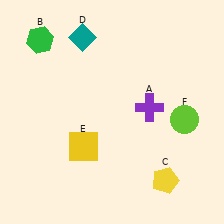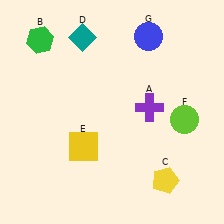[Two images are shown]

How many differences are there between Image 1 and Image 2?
There is 1 difference between the two images.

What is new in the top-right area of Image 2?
A blue circle (G) was added in the top-right area of Image 2.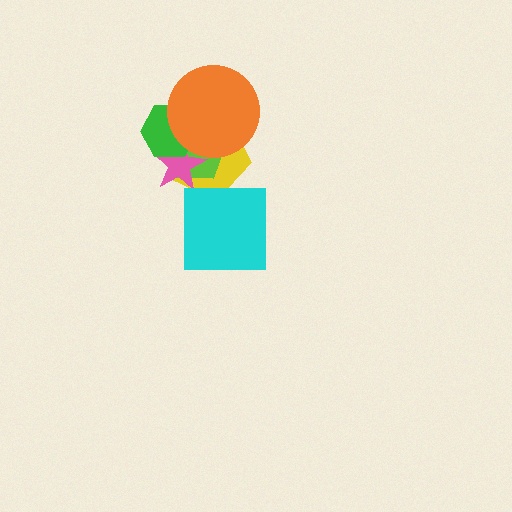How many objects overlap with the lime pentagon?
4 objects overlap with the lime pentagon.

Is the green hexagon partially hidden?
Yes, it is partially covered by another shape.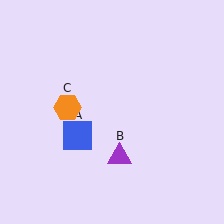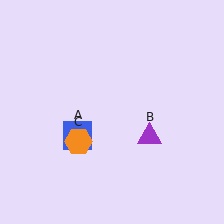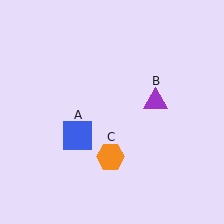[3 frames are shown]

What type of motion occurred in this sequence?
The purple triangle (object B), orange hexagon (object C) rotated counterclockwise around the center of the scene.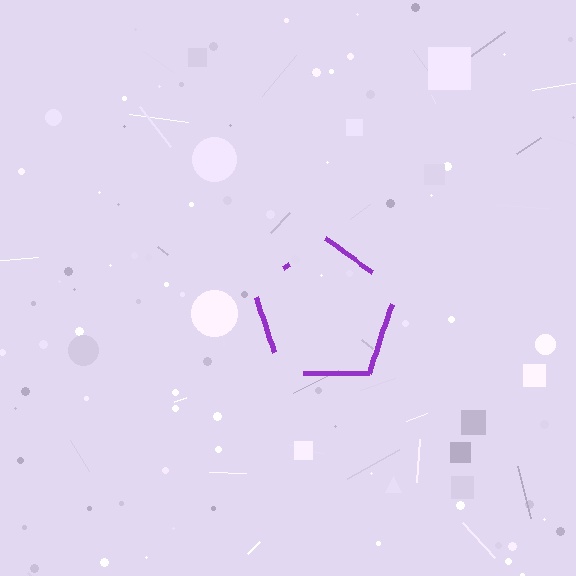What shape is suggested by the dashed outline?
The dashed outline suggests a pentagon.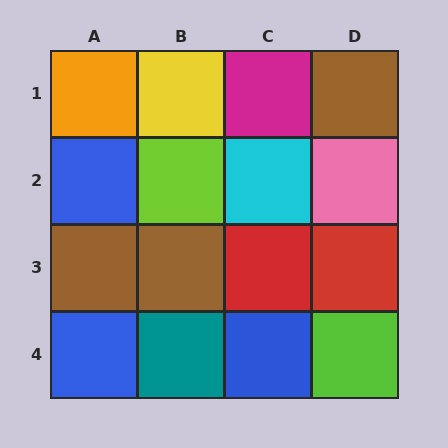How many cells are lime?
2 cells are lime.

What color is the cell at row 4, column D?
Lime.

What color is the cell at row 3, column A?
Brown.